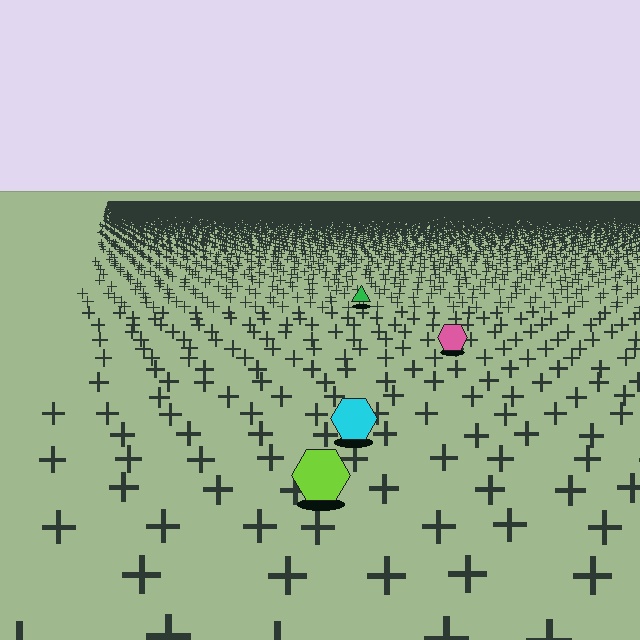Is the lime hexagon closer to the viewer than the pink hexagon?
Yes. The lime hexagon is closer — you can tell from the texture gradient: the ground texture is coarser near it.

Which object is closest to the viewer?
The lime hexagon is closest. The texture marks near it are larger and more spread out.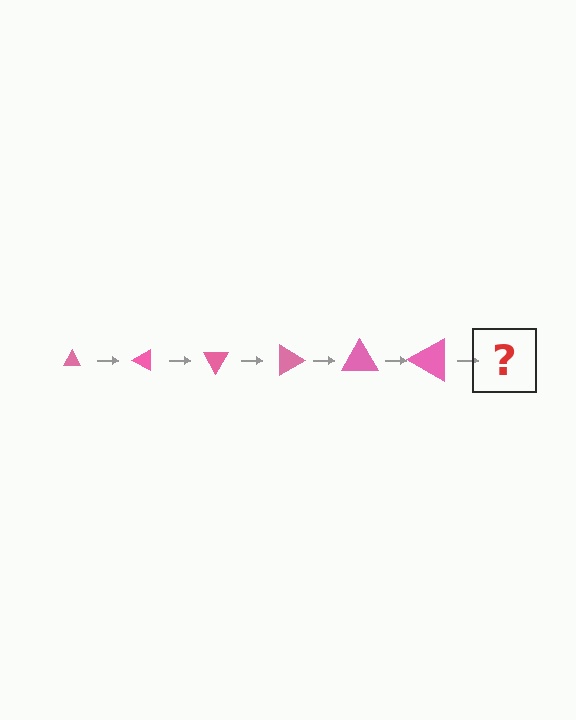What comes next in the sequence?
The next element should be a triangle, larger than the previous one and rotated 180 degrees from the start.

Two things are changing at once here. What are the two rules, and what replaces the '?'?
The two rules are that the triangle grows larger each step and it rotates 30 degrees each step. The '?' should be a triangle, larger than the previous one and rotated 180 degrees from the start.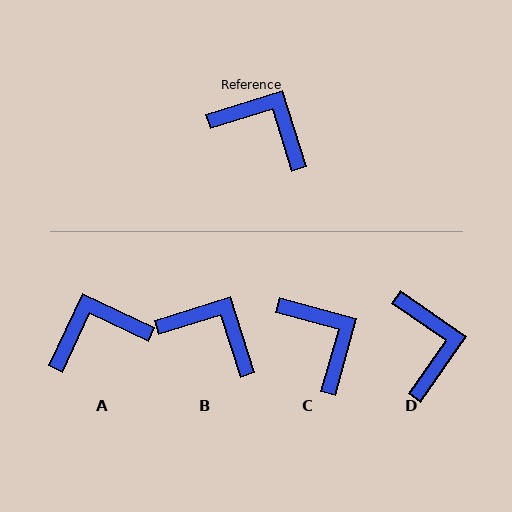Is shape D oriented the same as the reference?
No, it is off by about 52 degrees.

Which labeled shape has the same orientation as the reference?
B.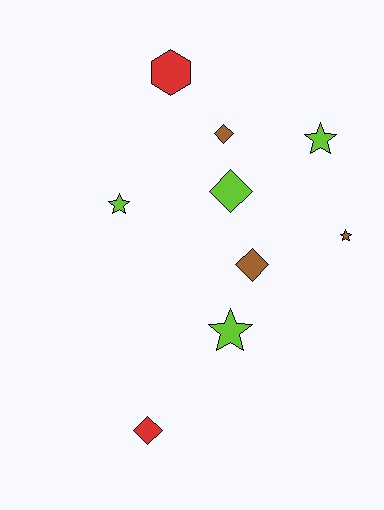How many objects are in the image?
There are 9 objects.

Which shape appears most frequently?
Diamond, with 4 objects.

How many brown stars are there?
There is 1 brown star.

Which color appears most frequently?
Lime, with 4 objects.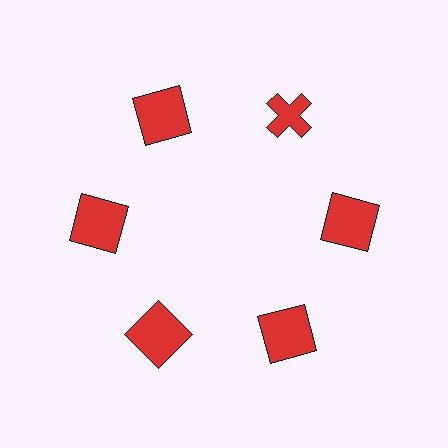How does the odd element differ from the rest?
It has a different shape: cross instead of square.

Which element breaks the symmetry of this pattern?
The red cross at roughly the 1 o'clock position breaks the symmetry. All other shapes are red squares.